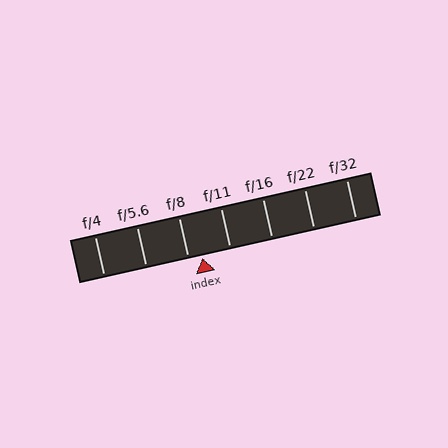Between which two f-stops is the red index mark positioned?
The index mark is between f/8 and f/11.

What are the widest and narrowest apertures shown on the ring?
The widest aperture shown is f/4 and the narrowest is f/32.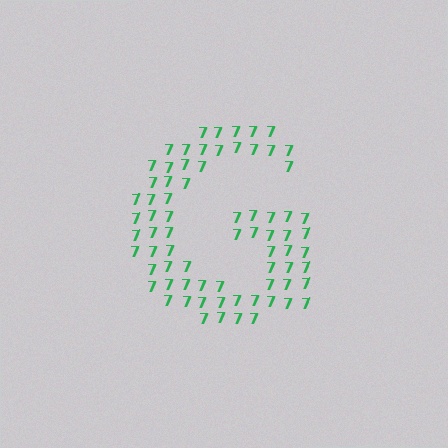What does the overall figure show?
The overall figure shows the letter G.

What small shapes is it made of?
It is made of small digit 7's.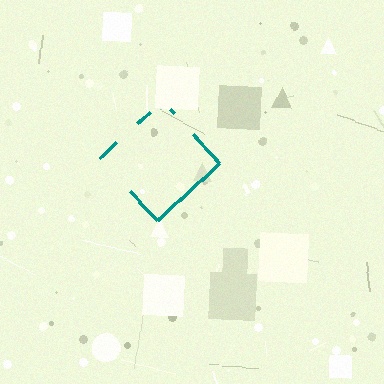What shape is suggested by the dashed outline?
The dashed outline suggests a diamond.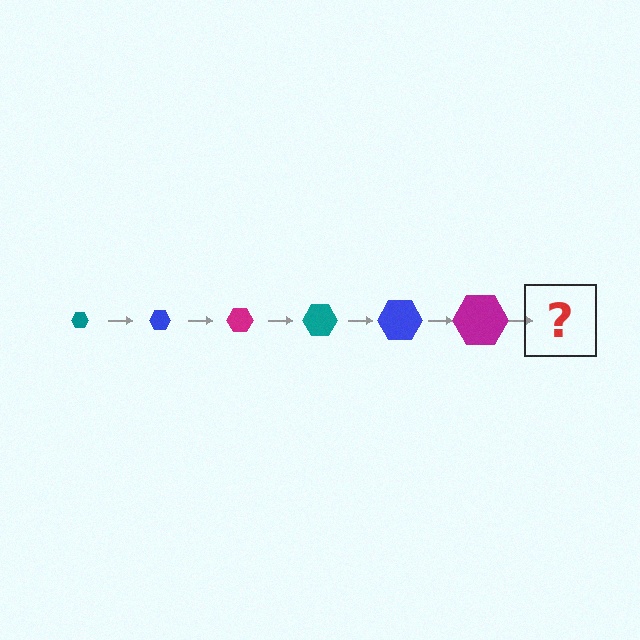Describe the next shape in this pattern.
It should be a teal hexagon, larger than the previous one.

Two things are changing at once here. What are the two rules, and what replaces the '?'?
The two rules are that the hexagon grows larger each step and the color cycles through teal, blue, and magenta. The '?' should be a teal hexagon, larger than the previous one.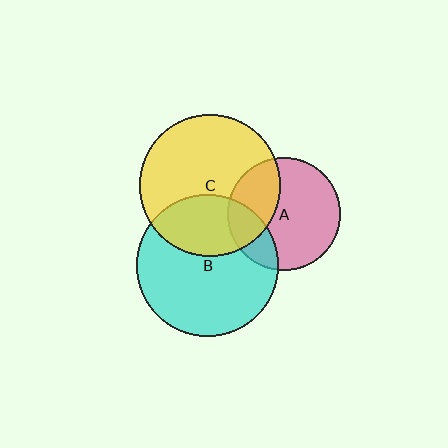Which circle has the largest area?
Circle B (cyan).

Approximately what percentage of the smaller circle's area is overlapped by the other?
Approximately 30%.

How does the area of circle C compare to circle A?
Approximately 1.6 times.